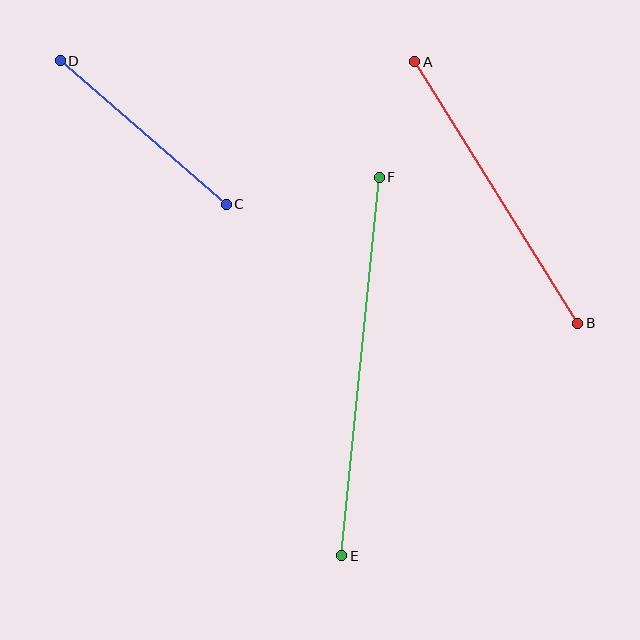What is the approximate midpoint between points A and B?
The midpoint is at approximately (496, 193) pixels.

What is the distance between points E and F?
The distance is approximately 380 pixels.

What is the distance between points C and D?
The distance is approximately 220 pixels.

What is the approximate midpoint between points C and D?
The midpoint is at approximately (143, 132) pixels.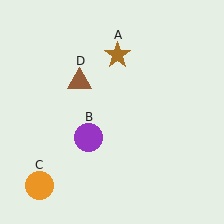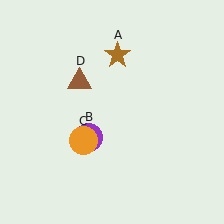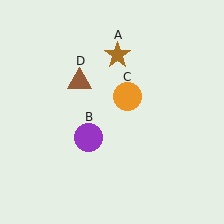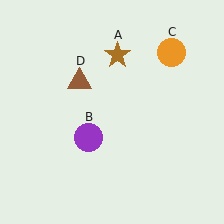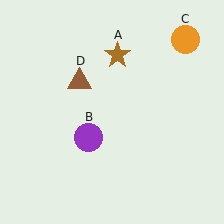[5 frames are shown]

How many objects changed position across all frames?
1 object changed position: orange circle (object C).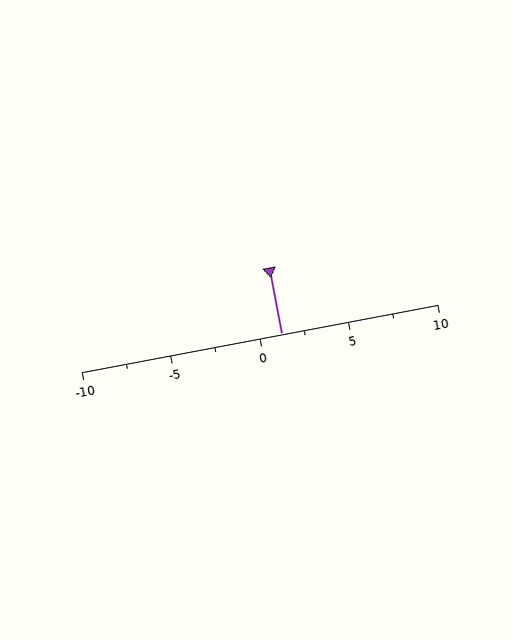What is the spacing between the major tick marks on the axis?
The major ticks are spaced 5 apart.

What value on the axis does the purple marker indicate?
The marker indicates approximately 1.2.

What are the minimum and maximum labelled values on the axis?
The axis runs from -10 to 10.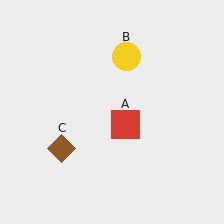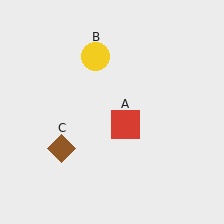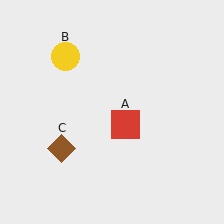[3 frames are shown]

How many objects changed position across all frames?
1 object changed position: yellow circle (object B).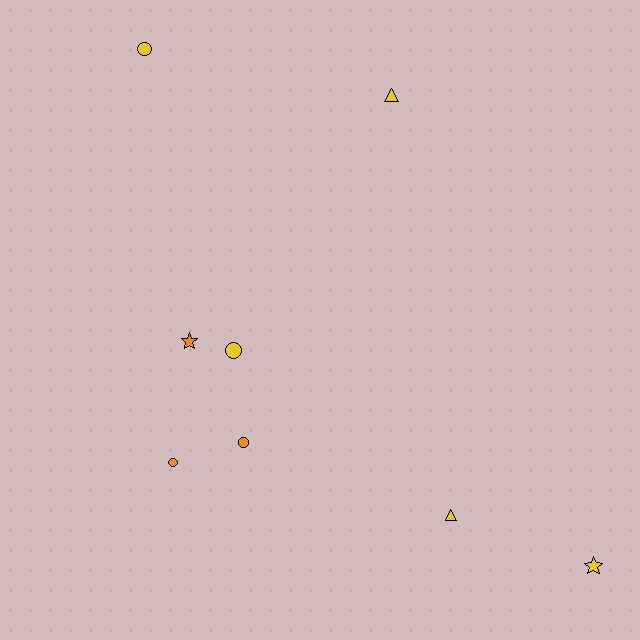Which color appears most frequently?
Yellow, with 5 objects.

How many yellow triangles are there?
There are 2 yellow triangles.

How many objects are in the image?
There are 8 objects.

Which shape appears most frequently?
Circle, with 4 objects.